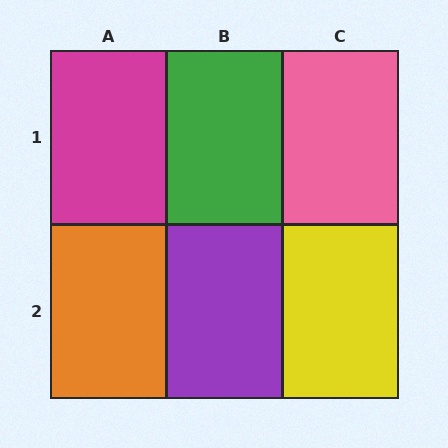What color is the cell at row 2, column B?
Purple.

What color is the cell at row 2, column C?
Yellow.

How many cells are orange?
1 cell is orange.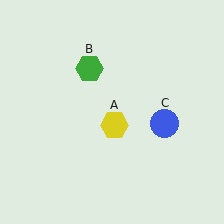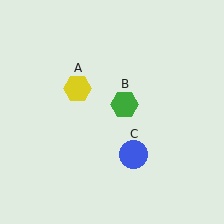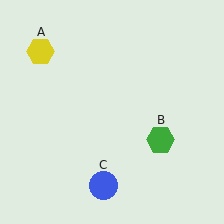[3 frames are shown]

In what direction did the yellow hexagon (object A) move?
The yellow hexagon (object A) moved up and to the left.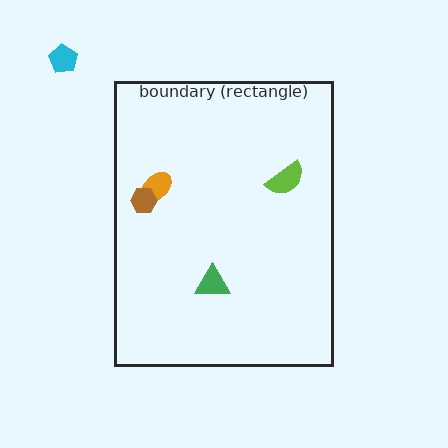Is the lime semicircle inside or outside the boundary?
Inside.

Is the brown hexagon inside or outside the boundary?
Inside.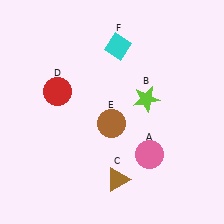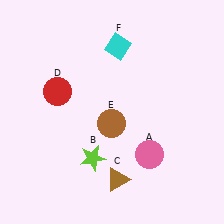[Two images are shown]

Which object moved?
The lime star (B) moved down.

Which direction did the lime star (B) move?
The lime star (B) moved down.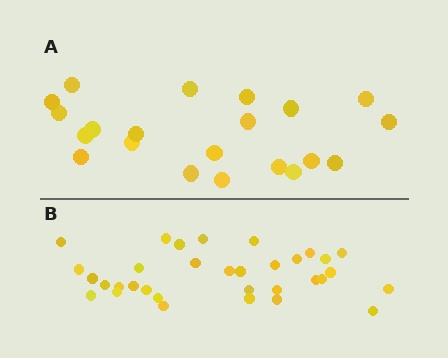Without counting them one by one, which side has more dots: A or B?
Region B (the bottom region) has more dots.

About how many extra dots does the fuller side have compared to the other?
Region B has roughly 12 or so more dots than region A.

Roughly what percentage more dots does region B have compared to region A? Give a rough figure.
About 55% more.